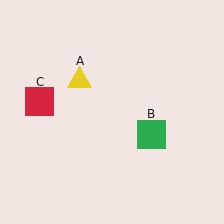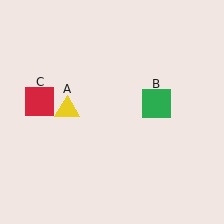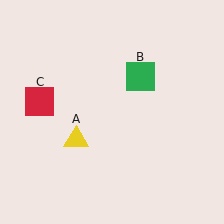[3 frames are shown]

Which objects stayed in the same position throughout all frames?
Red square (object C) remained stationary.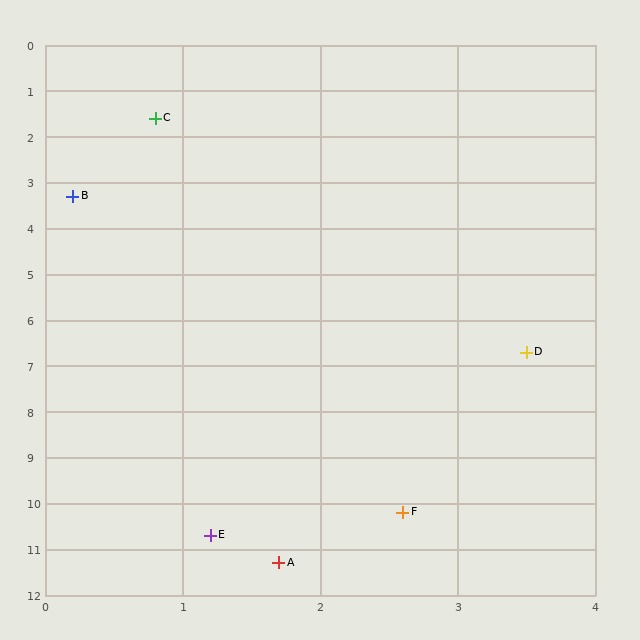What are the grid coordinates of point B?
Point B is at approximately (0.2, 3.3).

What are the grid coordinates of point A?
Point A is at approximately (1.7, 11.3).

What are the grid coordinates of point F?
Point F is at approximately (2.6, 10.2).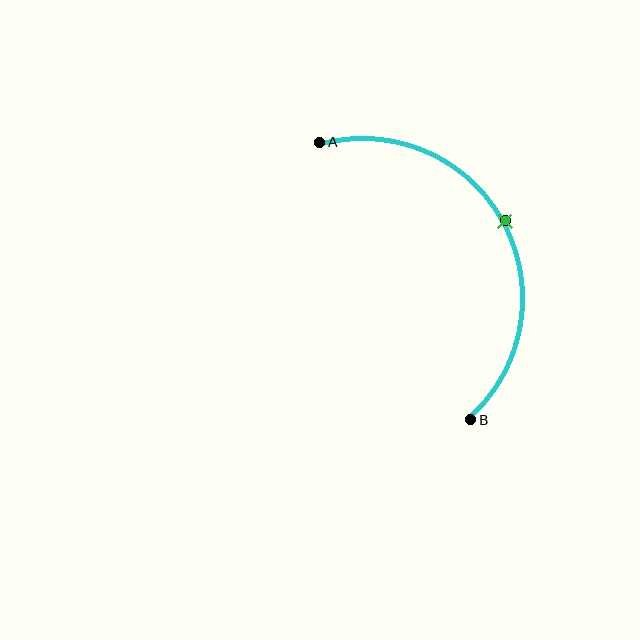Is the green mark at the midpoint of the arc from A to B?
Yes. The green mark lies on the arc at equal arc-length from both A and B — it is the arc midpoint.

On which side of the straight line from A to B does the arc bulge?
The arc bulges to the right of the straight line connecting A and B.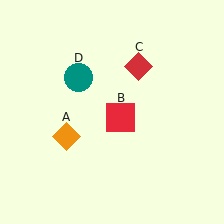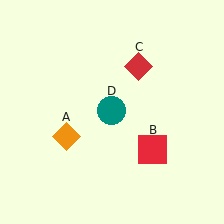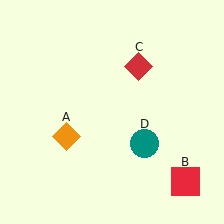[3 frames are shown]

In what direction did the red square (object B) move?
The red square (object B) moved down and to the right.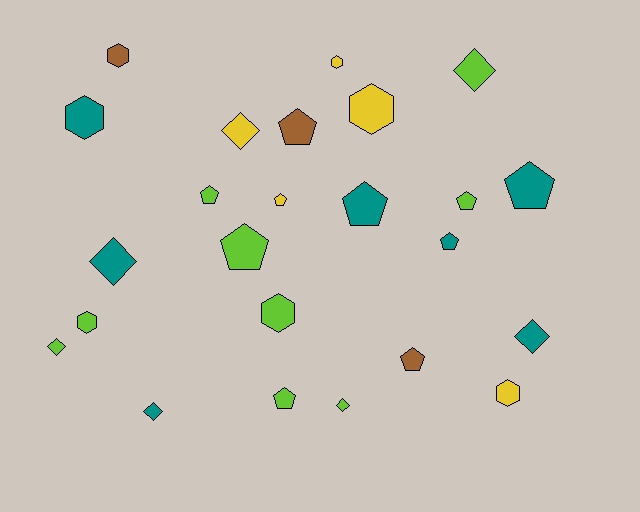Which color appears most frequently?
Lime, with 9 objects.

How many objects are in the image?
There are 24 objects.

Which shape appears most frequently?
Pentagon, with 10 objects.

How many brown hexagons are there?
There is 1 brown hexagon.